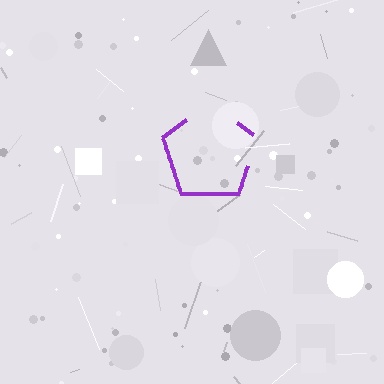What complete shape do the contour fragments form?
The contour fragments form a pentagon.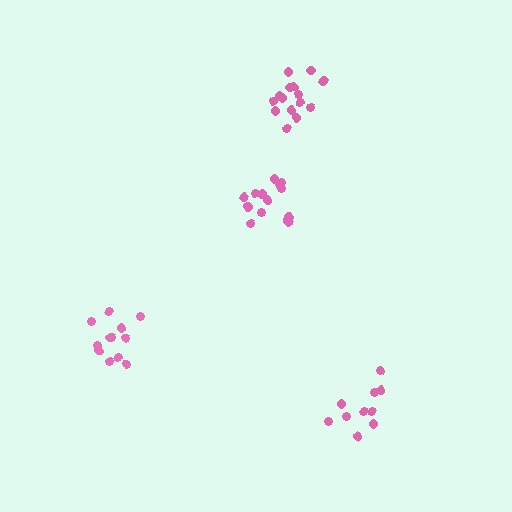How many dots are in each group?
Group 1: 12 dots, Group 2: 15 dots, Group 3: 10 dots, Group 4: 14 dots (51 total).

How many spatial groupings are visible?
There are 4 spatial groupings.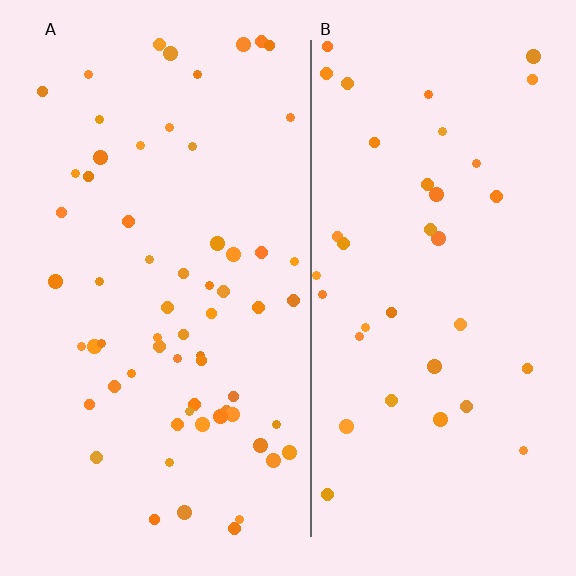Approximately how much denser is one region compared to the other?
Approximately 1.7× — region A over region B.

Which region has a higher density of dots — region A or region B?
A (the left).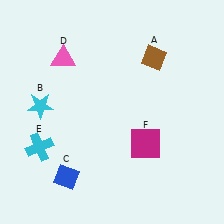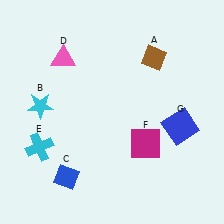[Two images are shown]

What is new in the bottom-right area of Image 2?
A blue square (G) was added in the bottom-right area of Image 2.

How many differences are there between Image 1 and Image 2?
There is 1 difference between the two images.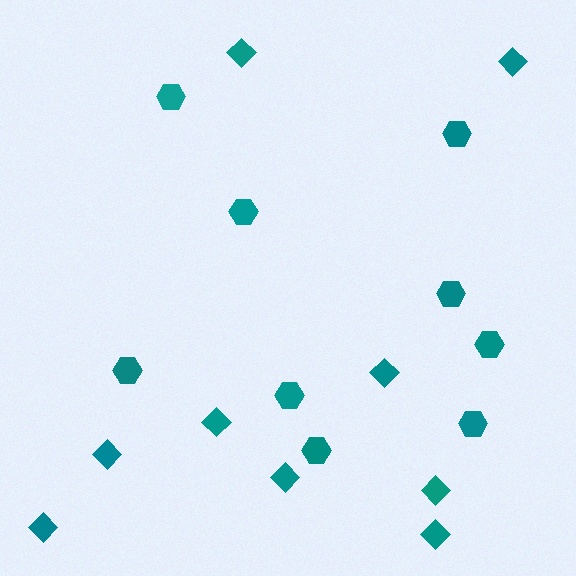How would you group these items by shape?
There are 2 groups: one group of hexagons (9) and one group of diamonds (9).